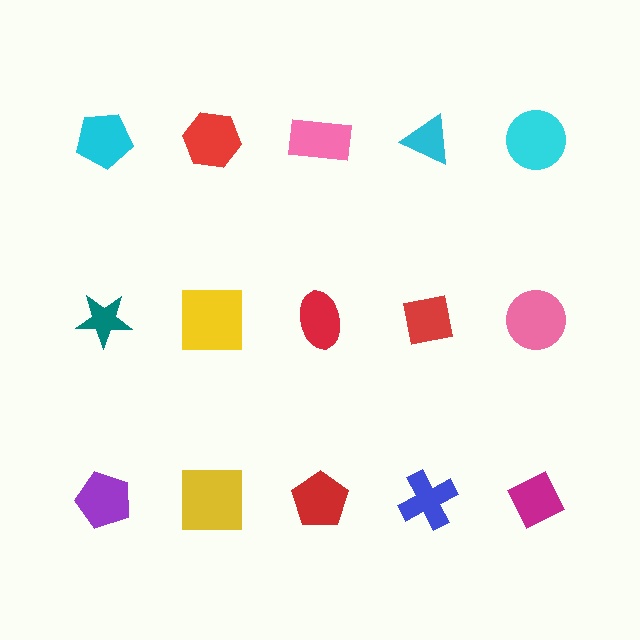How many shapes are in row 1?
5 shapes.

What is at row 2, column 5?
A pink circle.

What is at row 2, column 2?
A yellow square.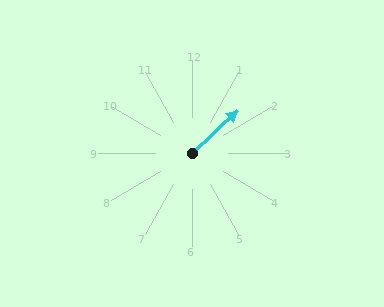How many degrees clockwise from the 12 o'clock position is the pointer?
Approximately 46 degrees.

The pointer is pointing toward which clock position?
Roughly 2 o'clock.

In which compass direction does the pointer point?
Northeast.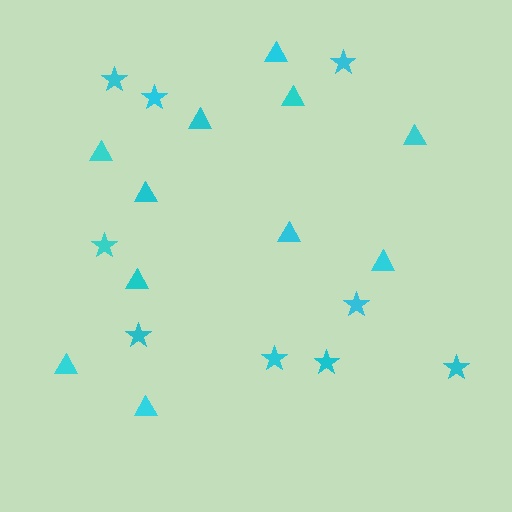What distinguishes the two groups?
There are 2 groups: one group of triangles (11) and one group of stars (9).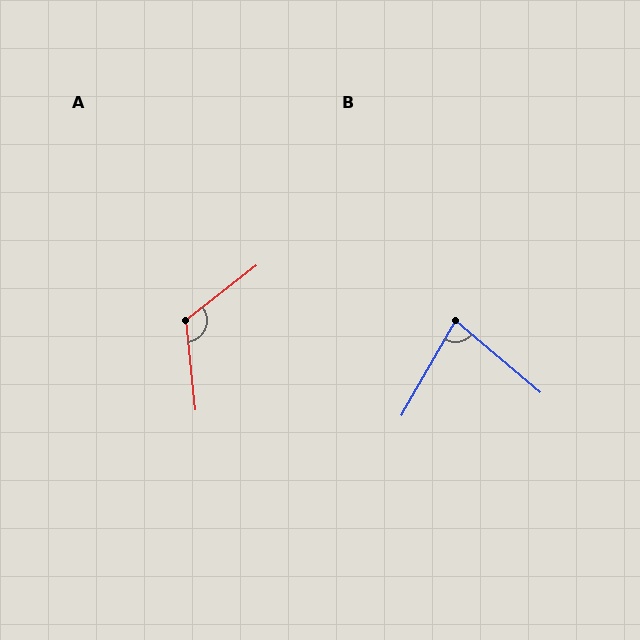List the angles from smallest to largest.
B (79°), A (122°).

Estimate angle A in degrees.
Approximately 122 degrees.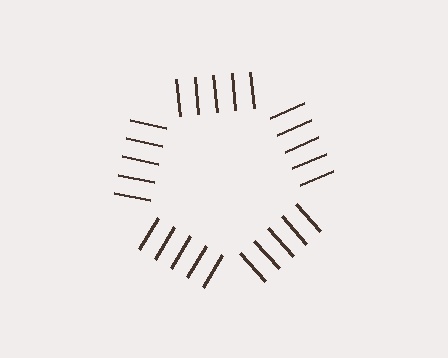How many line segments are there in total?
25 — 5 along each of the 5 edges.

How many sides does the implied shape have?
5 sides — the line-ends trace a pentagon.